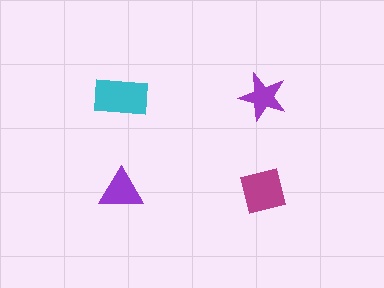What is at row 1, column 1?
A cyan rectangle.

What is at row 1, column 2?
A purple star.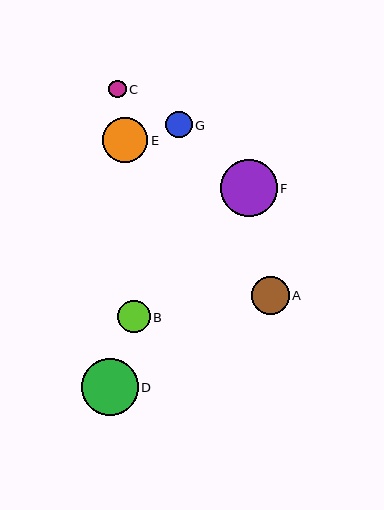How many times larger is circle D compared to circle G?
Circle D is approximately 2.1 times the size of circle G.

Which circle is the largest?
Circle D is the largest with a size of approximately 57 pixels.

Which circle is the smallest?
Circle C is the smallest with a size of approximately 17 pixels.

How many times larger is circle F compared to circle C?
Circle F is approximately 3.3 times the size of circle C.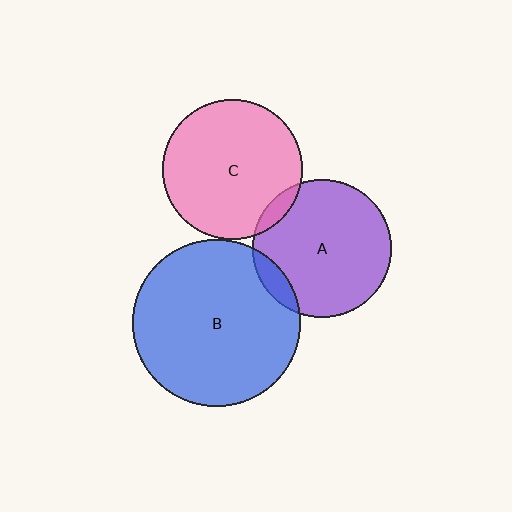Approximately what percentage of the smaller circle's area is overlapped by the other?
Approximately 10%.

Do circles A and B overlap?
Yes.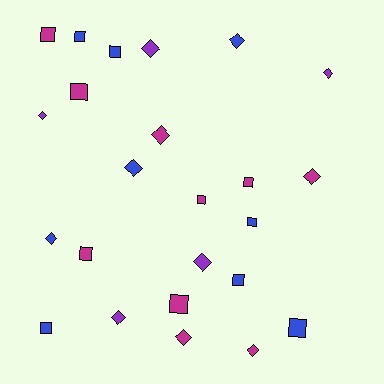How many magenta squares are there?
There are 6 magenta squares.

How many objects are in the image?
There are 24 objects.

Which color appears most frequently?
Magenta, with 10 objects.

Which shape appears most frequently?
Diamond, with 12 objects.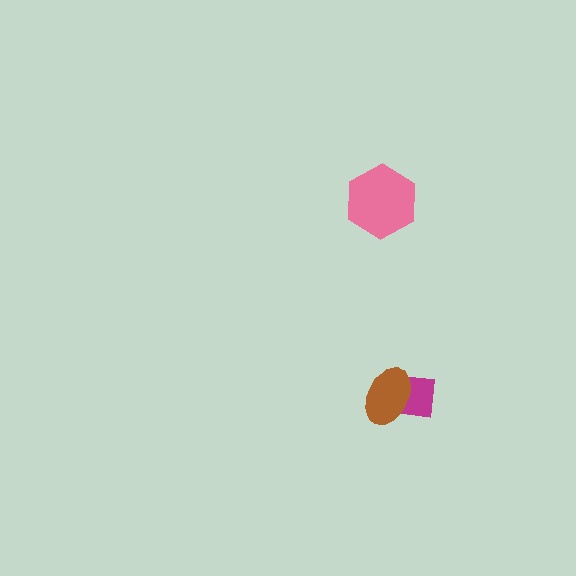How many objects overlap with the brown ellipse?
1 object overlaps with the brown ellipse.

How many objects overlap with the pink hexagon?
0 objects overlap with the pink hexagon.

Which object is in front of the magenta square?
The brown ellipse is in front of the magenta square.